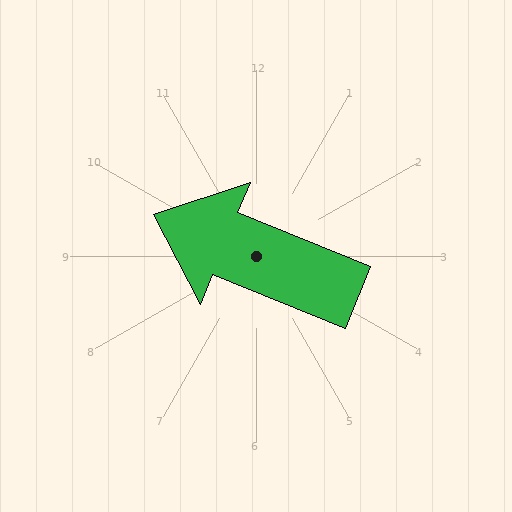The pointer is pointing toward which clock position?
Roughly 10 o'clock.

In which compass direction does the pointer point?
West.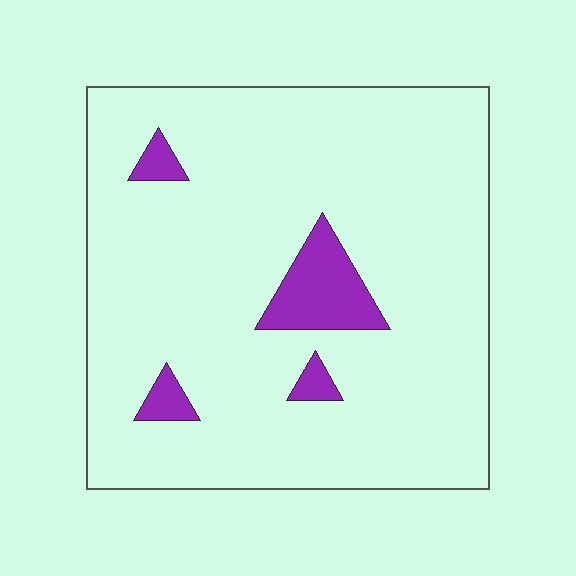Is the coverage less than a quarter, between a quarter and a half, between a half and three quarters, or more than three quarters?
Less than a quarter.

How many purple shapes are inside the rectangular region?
4.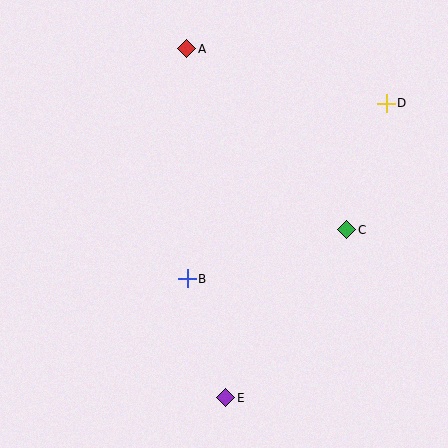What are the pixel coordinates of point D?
Point D is at (386, 103).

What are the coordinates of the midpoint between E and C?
The midpoint between E and C is at (286, 314).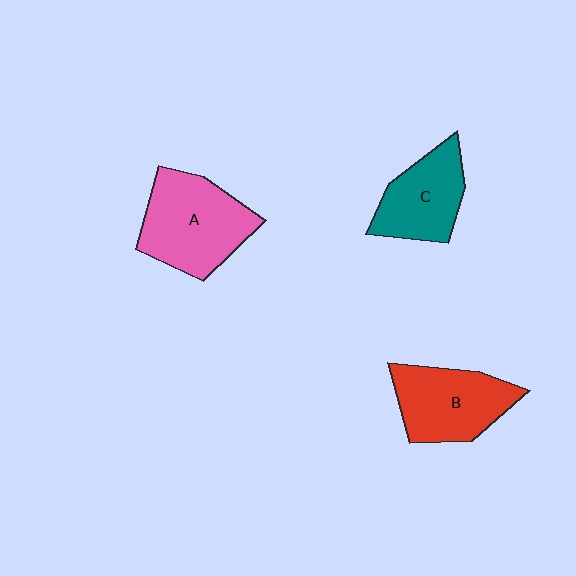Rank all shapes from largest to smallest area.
From largest to smallest: A (pink), B (red), C (teal).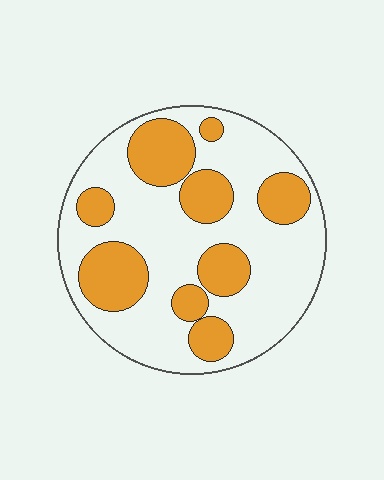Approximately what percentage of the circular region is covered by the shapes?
Approximately 35%.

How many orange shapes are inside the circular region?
9.